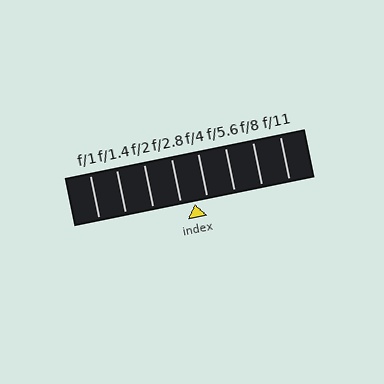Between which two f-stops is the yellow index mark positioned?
The index mark is between f/2.8 and f/4.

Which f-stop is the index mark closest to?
The index mark is closest to f/4.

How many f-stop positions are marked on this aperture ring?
There are 8 f-stop positions marked.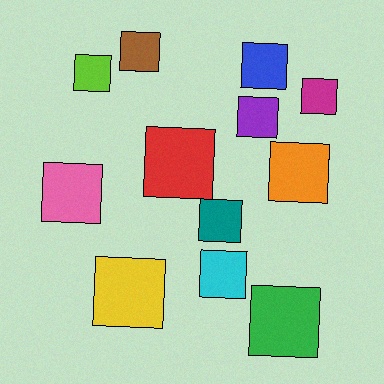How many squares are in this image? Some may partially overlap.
There are 12 squares.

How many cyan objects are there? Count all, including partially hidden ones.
There is 1 cyan object.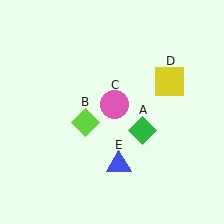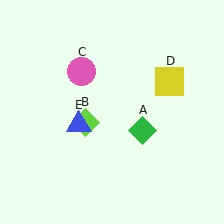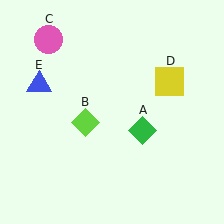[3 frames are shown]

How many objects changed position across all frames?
2 objects changed position: pink circle (object C), blue triangle (object E).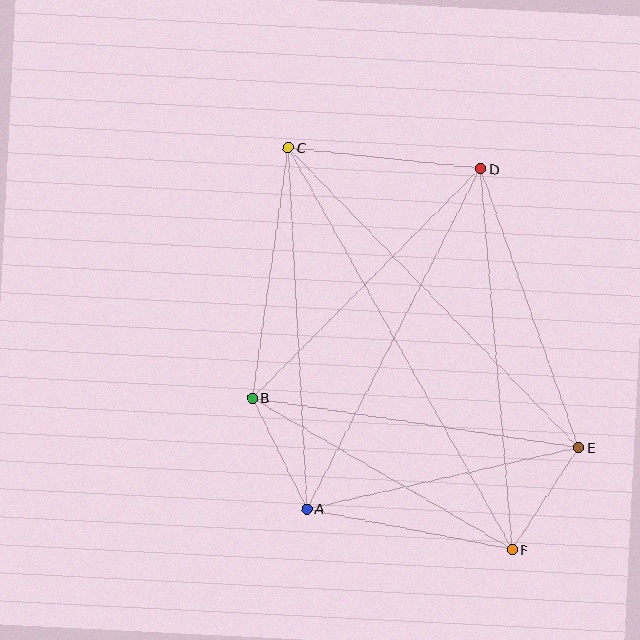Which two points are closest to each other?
Points E and F are closest to each other.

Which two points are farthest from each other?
Points C and F are farthest from each other.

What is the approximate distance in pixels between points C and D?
The distance between C and D is approximately 193 pixels.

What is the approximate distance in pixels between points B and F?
The distance between B and F is approximately 301 pixels.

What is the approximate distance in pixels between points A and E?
The distance between A and E is approximately 279 pixels.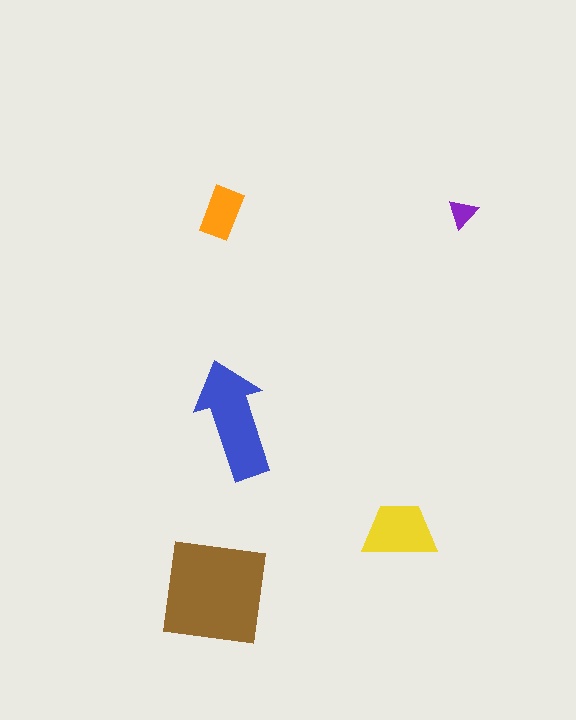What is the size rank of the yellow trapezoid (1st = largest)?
3rd.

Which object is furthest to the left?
The brown square is leftmost.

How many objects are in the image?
There are 5 objects in the image.